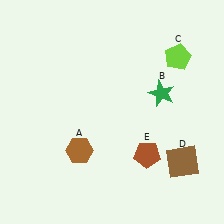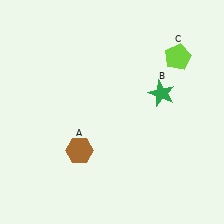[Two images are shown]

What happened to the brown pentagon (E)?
The brown pentagon (E) was removed in Image 2. It was in the bottom-right area of Image 1.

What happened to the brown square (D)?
The brown square (D) was removed in Image 2. It was in the bottom-right area of Image 1.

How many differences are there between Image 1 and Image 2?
There are 2 differences between the two images.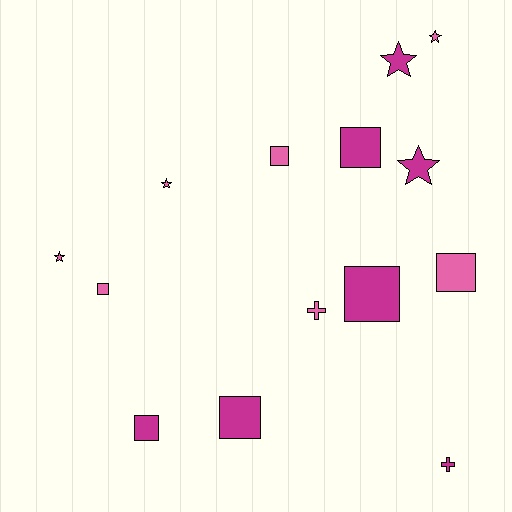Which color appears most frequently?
Magenta, with 7 objects.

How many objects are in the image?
There are 14 objects.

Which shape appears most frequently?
Square, with 7 objects.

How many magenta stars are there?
There are 2 magenta stars.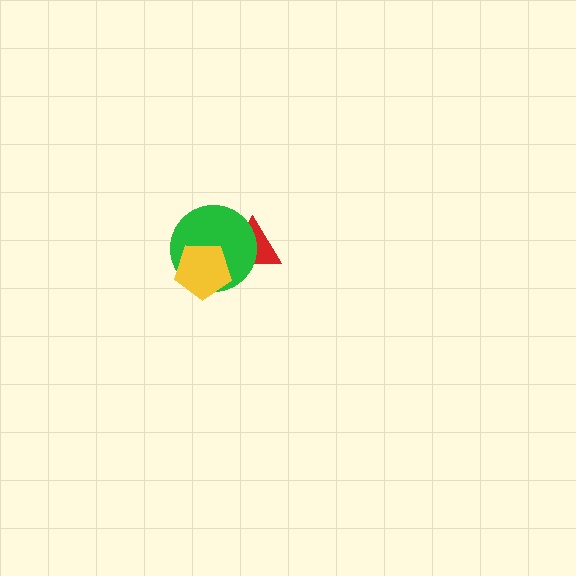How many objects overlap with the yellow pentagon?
2 objects overlap with the yellow pentagon.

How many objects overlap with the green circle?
2 objects overlap with the green circle.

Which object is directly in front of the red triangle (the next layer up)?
The green circle is directly in front of the red triangle.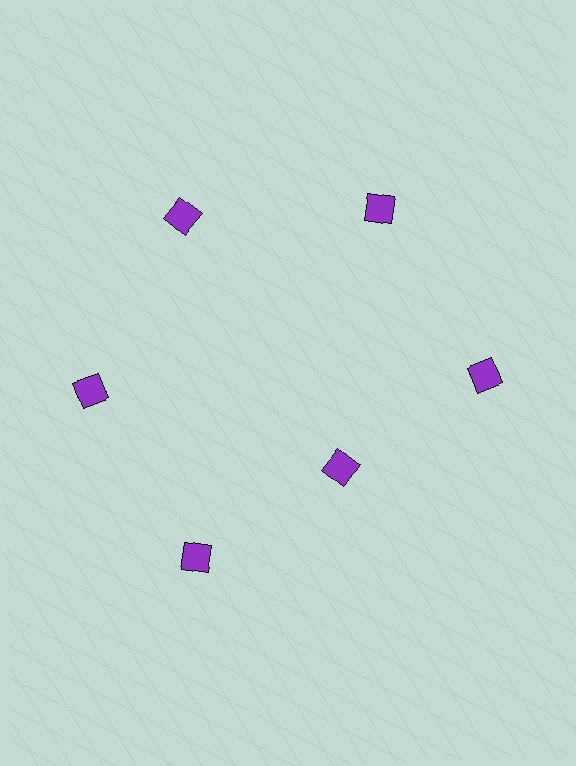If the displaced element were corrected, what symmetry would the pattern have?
It would have 6-fold rotational symmetry — the pattern would map onto itself every 60 degrees.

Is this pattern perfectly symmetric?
No. The 6 purple diamonds are arranged in a ring, but one element near the 5 o'clock position is pulled inward toward the center, breaking the 6-fold rotational symmetry.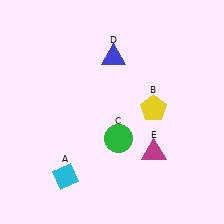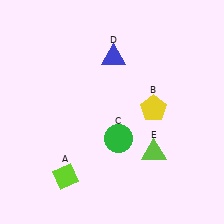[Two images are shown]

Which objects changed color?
A changed from cyan to lime. E changed from magenta to lime.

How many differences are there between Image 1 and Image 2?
There are 2 differences between the two images.